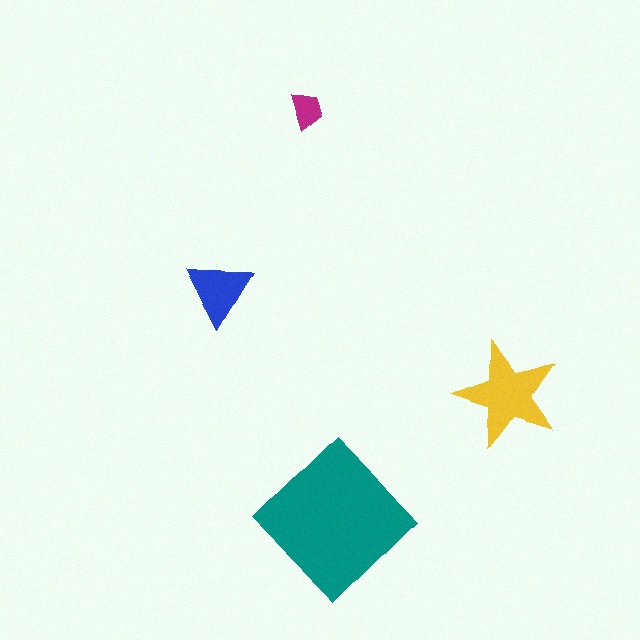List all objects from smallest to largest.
The magenta trapezoid, the blue triangle, the yellow star, the teal diamond.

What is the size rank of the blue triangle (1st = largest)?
3rd.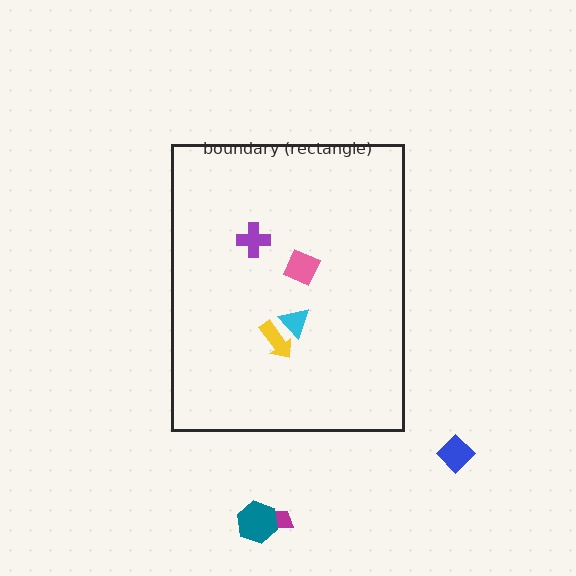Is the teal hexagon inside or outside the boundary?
Outside.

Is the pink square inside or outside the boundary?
Inside.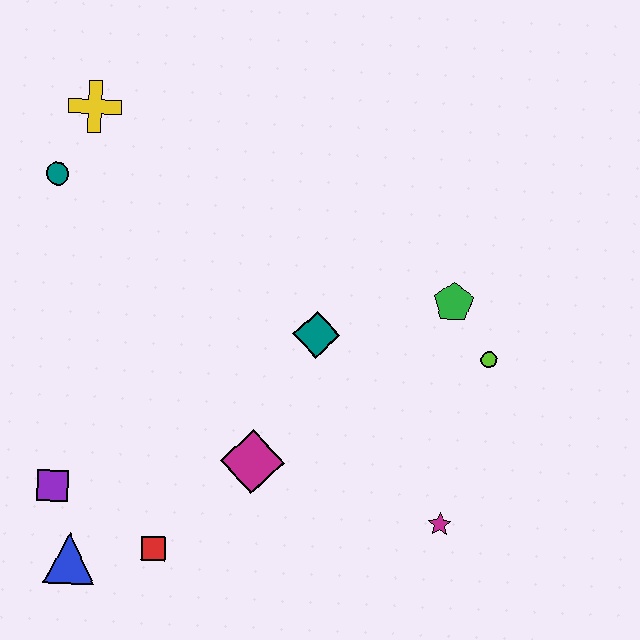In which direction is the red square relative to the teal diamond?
The red square is below the teal diamond.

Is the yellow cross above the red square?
Yes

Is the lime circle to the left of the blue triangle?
No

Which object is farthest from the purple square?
The lime circle is farthest from the purple square.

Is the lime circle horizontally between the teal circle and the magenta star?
No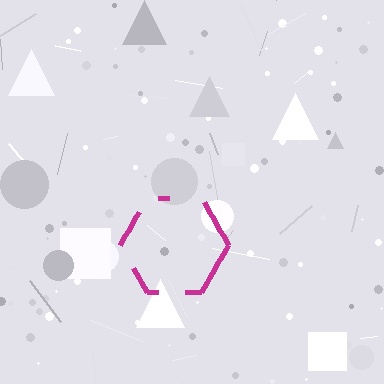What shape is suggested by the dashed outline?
The dashed outline suggests a hexagon.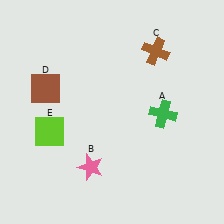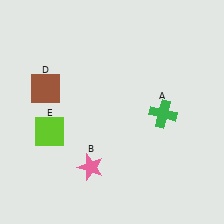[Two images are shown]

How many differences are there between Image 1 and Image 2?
There is 1 difference between the two images.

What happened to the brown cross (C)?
The brown cross (C) was removed in Image 2. It was in the top-right area of Image 1.